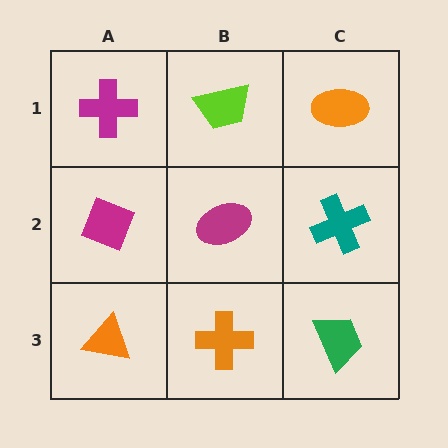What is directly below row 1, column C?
A teal cross.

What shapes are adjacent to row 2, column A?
A magenta cross (row 1, column A), an orange triangle (row 3, column A), a magenta ellipse (row 2, column B).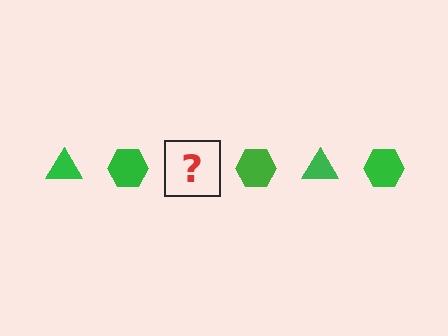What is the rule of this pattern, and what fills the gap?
The rule is that the pattern cycles through triangle, hexagon shapes in green. The gap should be filled with a green triangle.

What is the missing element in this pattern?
The missing element is a green triangle.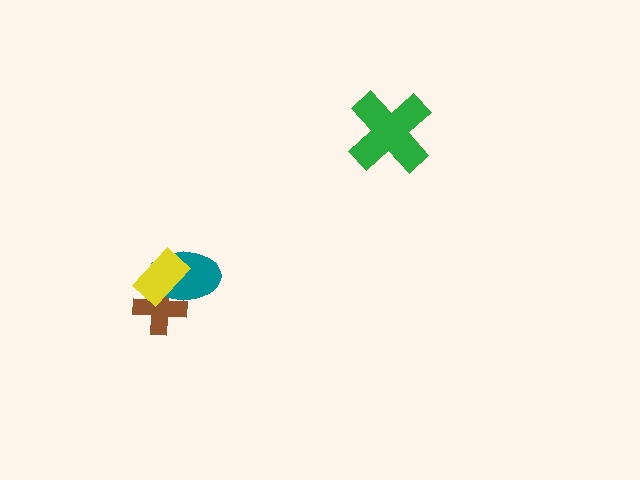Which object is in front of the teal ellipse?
The yellow rectangle is in front of the teal ellipse.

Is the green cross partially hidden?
No, no other shape covers it.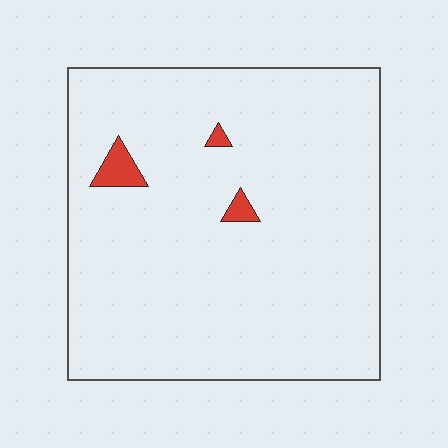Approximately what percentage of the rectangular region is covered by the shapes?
Approximately 5%.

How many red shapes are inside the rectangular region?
3.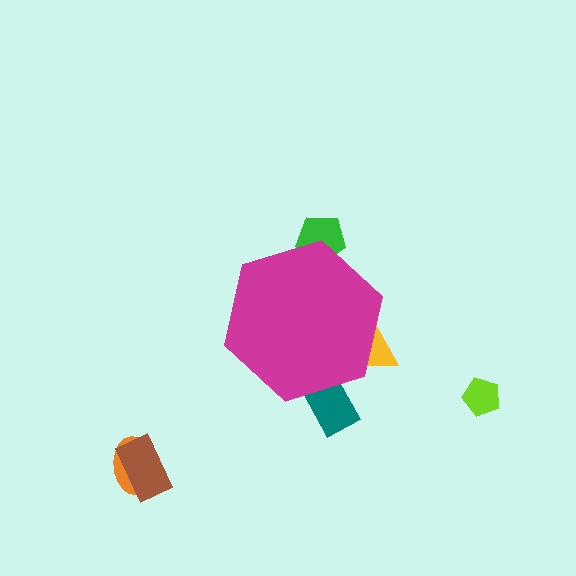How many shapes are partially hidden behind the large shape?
3 shapes are partially hidden.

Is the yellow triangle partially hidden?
Yes, the yellow triangle is partially hidden behind the magenta hexagon.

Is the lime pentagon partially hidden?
No, the lime pentagon is fully visible.